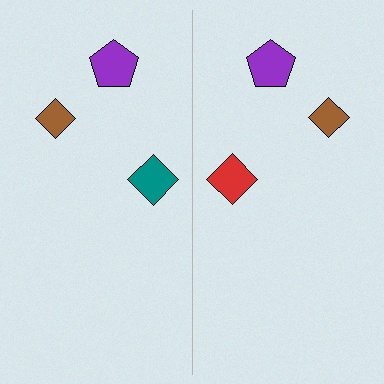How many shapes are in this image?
There are 6 shapes in this image.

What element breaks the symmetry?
The red diamond on the right side breaks the symmetry — its mirror counterpart is teal.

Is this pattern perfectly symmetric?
No, the pattern is not perfectly symmetric. The red diamond on the right side breaks the symmetry — its mirror counterpart is teal.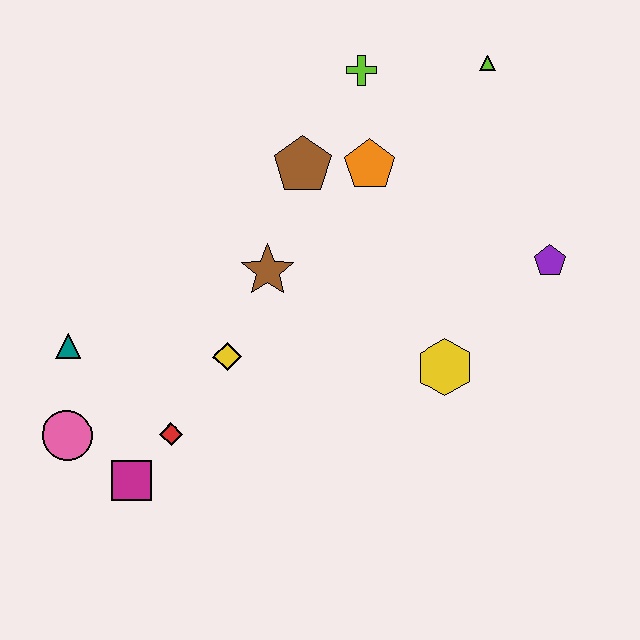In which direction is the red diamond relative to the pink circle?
The red diamond is to the right of the pink circle.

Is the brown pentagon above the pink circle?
Yes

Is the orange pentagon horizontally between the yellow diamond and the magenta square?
No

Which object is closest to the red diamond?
The magenta square is closest to the red diamond.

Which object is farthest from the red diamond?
The lime triangle is farthest from the red diamond.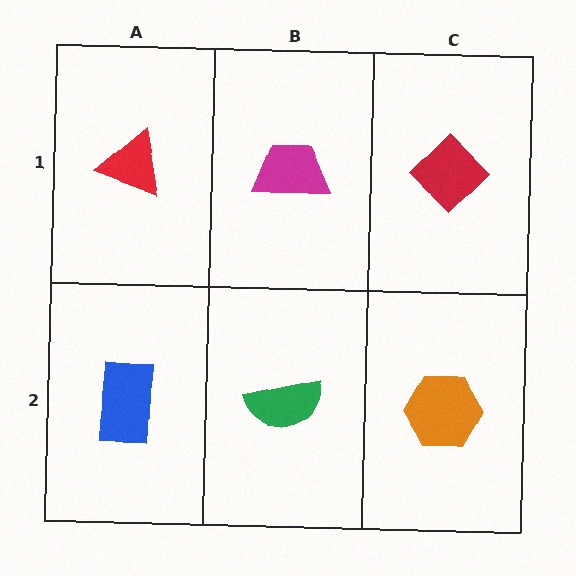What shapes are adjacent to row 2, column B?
A magenta trapezoid (row 1, column B), a blue rectangle (row 2, column A), an orange hexagon (row 2, column C).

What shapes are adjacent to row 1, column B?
A green semicircle (row 2, column B), a red triangle (row 1, column A), a red diamond (row 1, column C).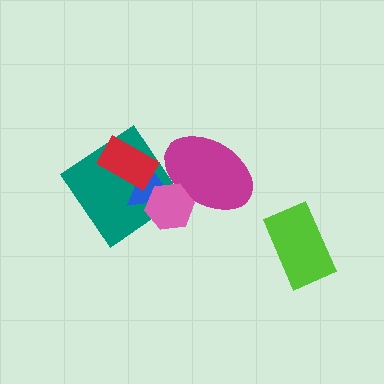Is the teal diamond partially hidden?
Yes, it is partially covered by another shape.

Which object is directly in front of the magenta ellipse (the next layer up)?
The blue triangle is directly in front of the magenta ellipse.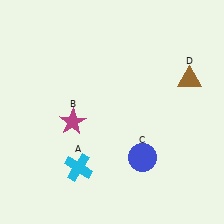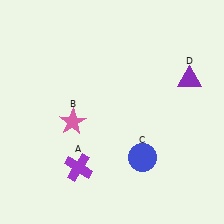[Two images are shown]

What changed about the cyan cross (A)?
In Image 1, A is cyan. In Image 2, it changed to purple.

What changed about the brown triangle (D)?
In Image 1, D is brown. In Image 2, it changed to purple.